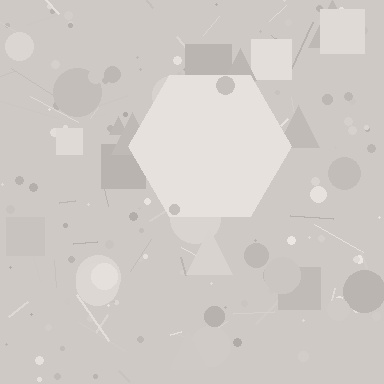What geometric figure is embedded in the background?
A hexagon is embedded in the background.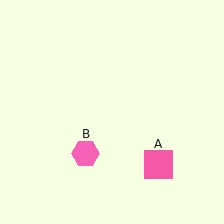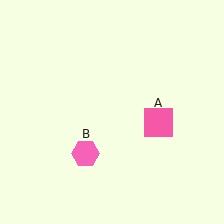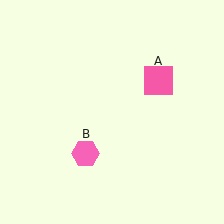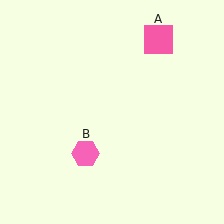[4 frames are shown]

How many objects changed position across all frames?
1 object changed position: pink square (object A).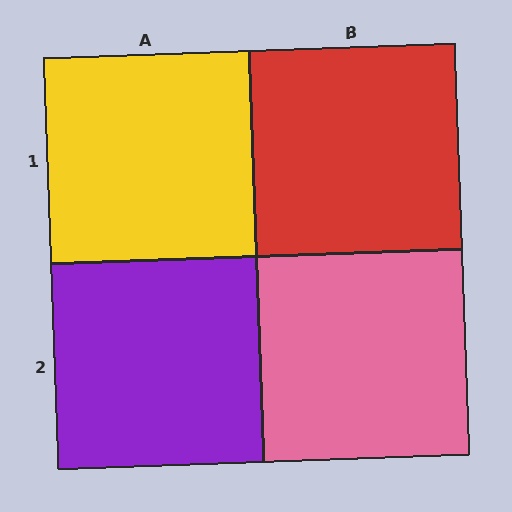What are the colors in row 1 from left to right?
Yellow, red.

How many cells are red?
1 cell is red.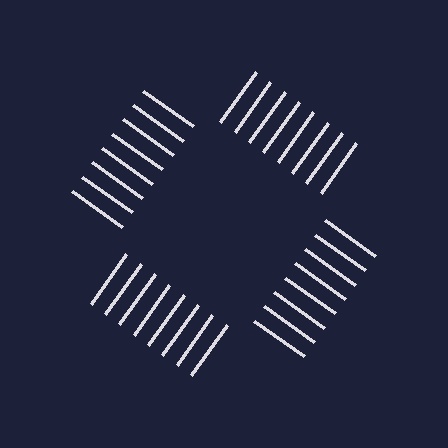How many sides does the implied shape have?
4 sides — the line-ends trace a square.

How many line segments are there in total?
32 — 8 along each of the 4 edges.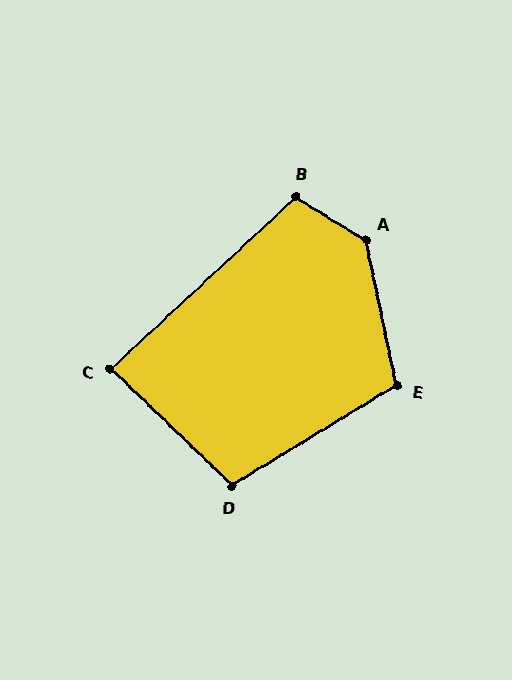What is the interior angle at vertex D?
Approximately 105 degrees (obtuse).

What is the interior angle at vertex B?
Approximately 105 degrees (obtuse).